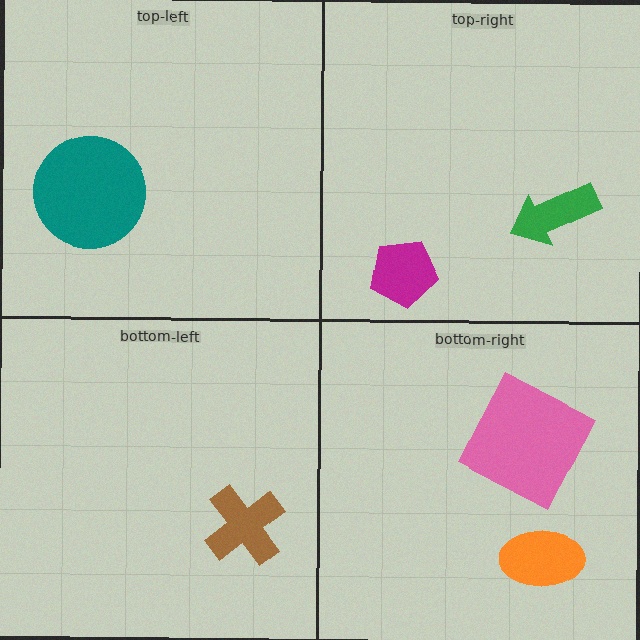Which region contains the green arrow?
The top-right region.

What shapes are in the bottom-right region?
The orange ellipse, the pink square.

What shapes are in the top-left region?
The teal circle.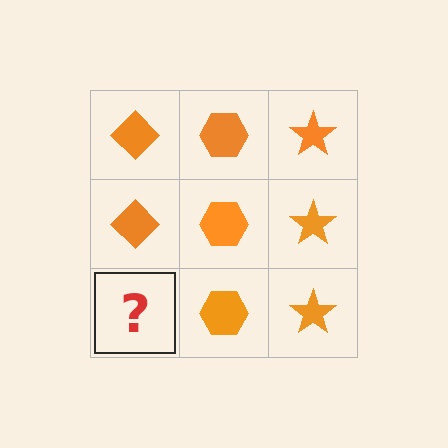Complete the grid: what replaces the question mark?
The question mark should be replaced with an orange diamond.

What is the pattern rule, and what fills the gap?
The rule is that each column has a consistent shape. The gap should be filled with an orange diamond.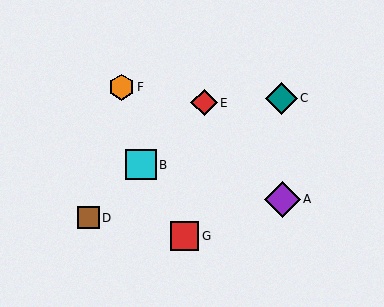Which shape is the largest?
The purple diamond (labeled A) is the largest.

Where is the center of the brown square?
The center of the brown square is at (88, 218).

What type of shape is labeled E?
Shape E is a red diamond.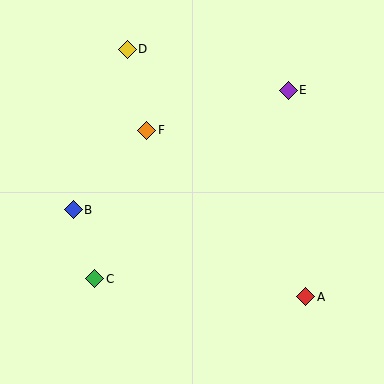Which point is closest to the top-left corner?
Point D is closest to the top-left corner.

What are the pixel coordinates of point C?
Point C is at (95, 279).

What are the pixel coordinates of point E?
Point E is at (288, 90).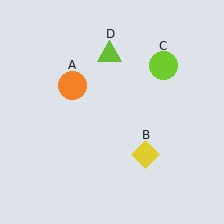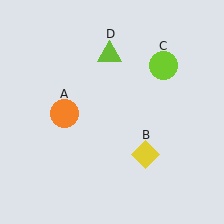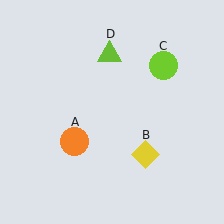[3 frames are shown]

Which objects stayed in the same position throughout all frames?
Yellow diamond (object B) and lime circle (object C) and lime triangle (object D) remained stationary.